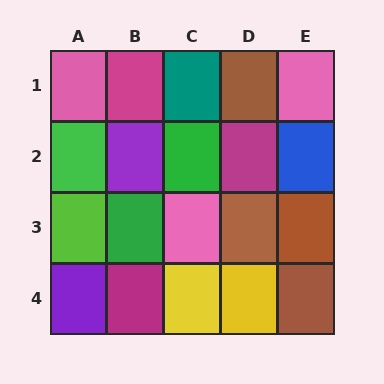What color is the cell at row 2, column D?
Magenta.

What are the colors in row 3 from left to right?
Lime, green, pink, brown, brown.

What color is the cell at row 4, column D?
Yellow.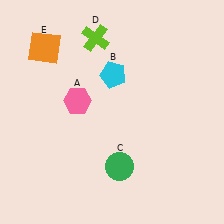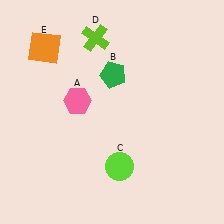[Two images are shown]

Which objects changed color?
B changed from cyan to green. C changed from green to lime.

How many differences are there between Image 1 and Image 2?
There are 2 differences between the two images.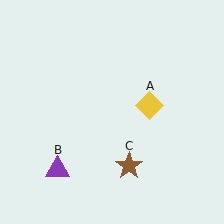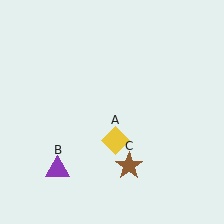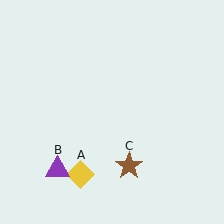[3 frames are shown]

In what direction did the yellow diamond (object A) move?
The yellow diamond (object A) moved down and to the left.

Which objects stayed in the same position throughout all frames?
Purple triangle (object B) and brown star (object C) remained stationary.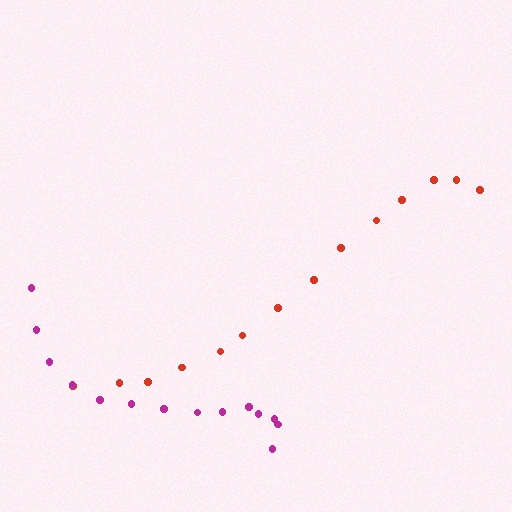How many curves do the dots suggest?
There are 2 distinct paths.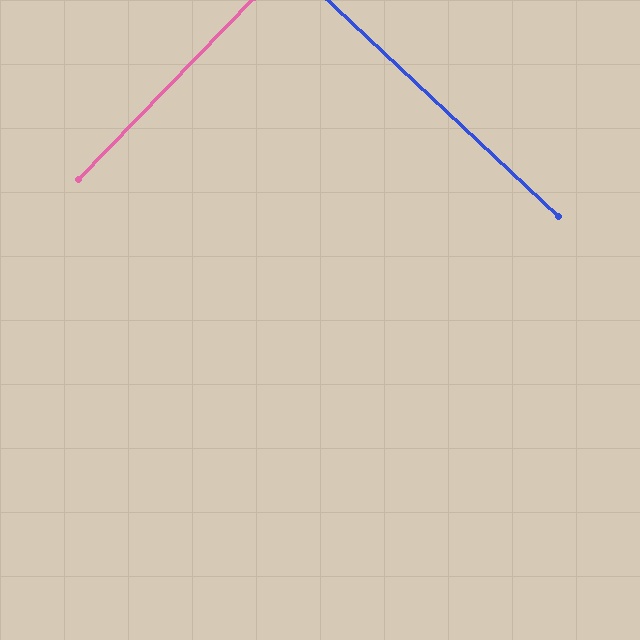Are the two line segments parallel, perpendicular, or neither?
Perpendicular — they meet at approximately 90°.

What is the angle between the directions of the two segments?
Approximately 90 degrees.